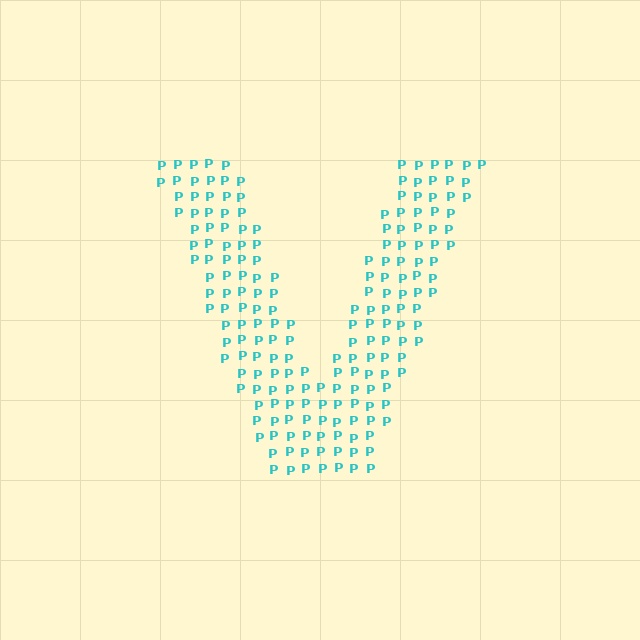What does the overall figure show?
The overall figure shows the letter V.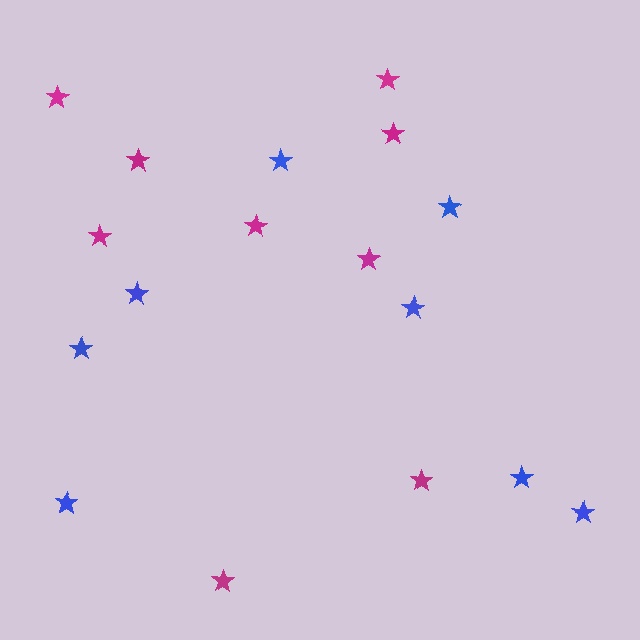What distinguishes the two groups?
There are 2 groups: one group of magenta stars (9) and one group of blue stars (8).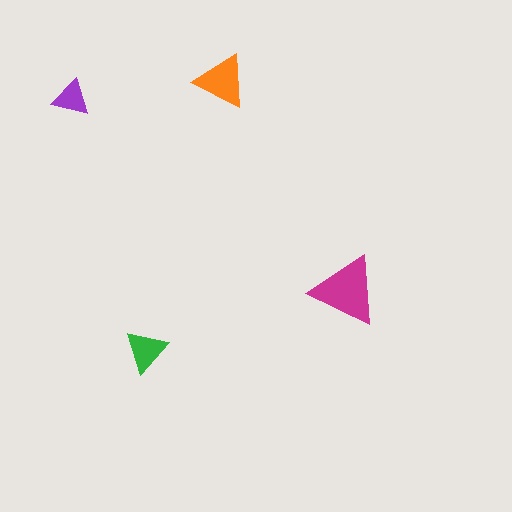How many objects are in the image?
There are 4 objects in the image.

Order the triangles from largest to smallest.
the magenta one, the orange one, the green one, the purple one.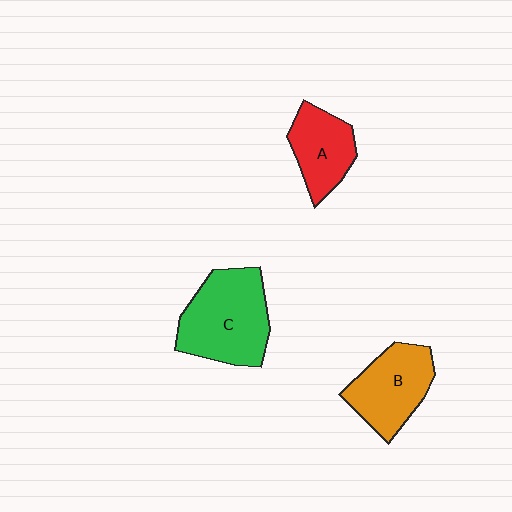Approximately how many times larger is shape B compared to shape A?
Approximately 1.2 times.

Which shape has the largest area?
Shape C (green).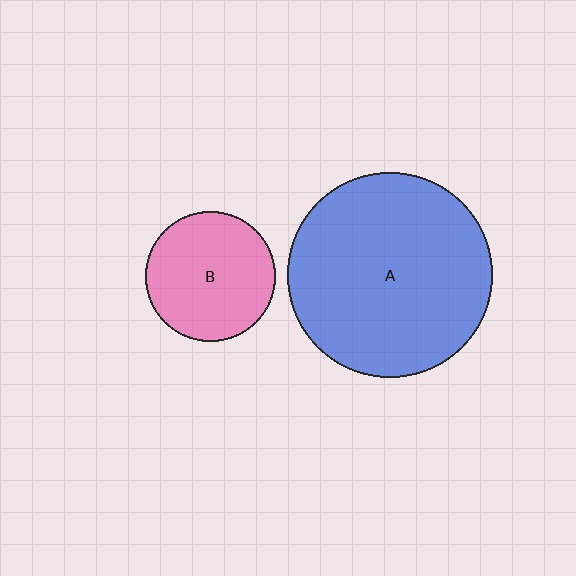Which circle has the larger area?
Circle A (blue).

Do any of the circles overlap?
No, none of the circles overlap.